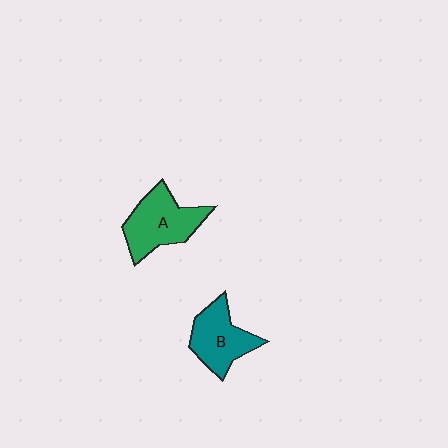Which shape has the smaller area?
Shape B (teal).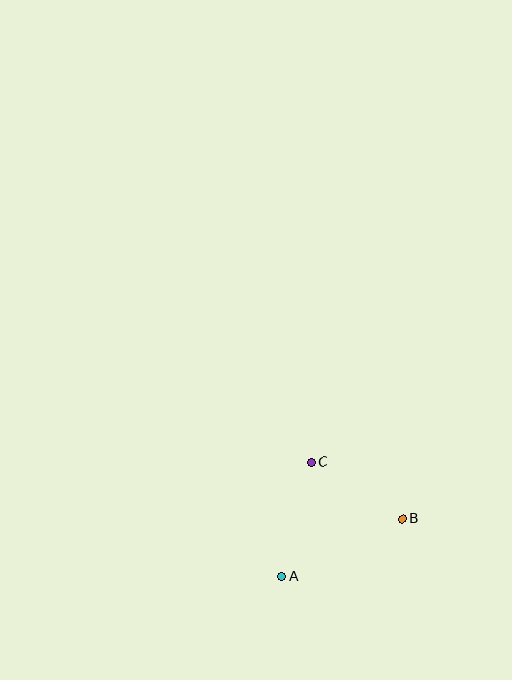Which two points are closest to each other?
Points B and C are closest to each other.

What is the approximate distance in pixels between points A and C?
The distance between A and C is approximately 118 pixels.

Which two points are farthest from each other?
Points A and B are farthest from each other.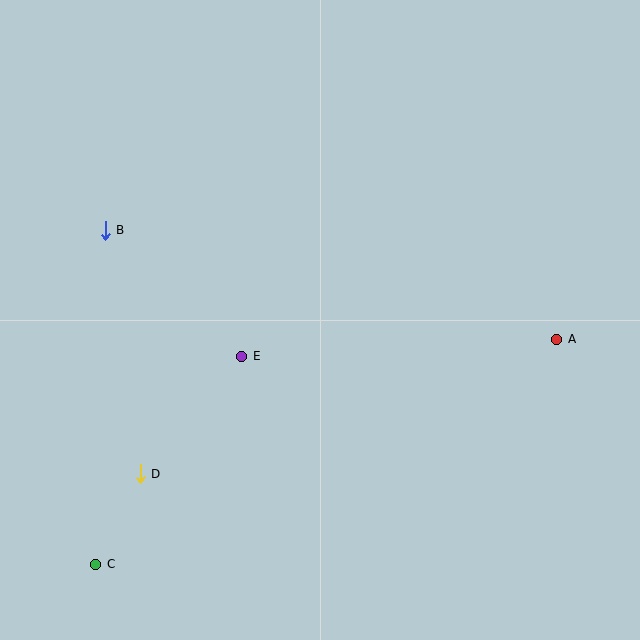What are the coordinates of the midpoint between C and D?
The midpoint between C and D is at (118, 519).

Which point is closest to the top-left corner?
Point B is closest to the top-left corner.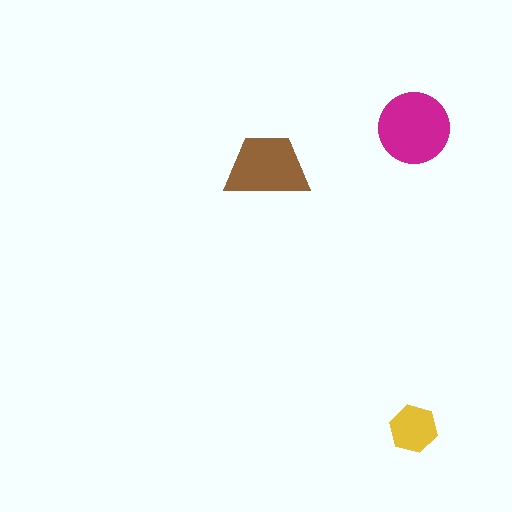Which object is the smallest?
The yellow hexagon.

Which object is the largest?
The magenta circle.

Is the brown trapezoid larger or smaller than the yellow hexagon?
Larger.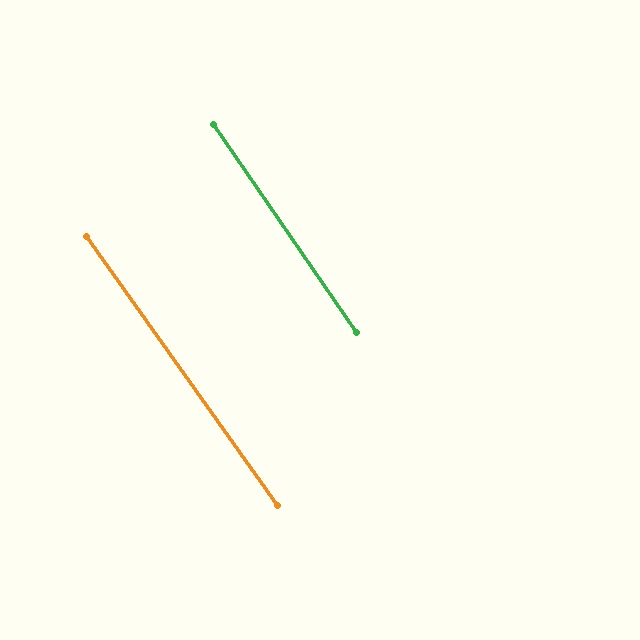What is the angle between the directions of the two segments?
Approximately 1 degree.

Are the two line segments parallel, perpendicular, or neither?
Parallel — their directions differ by only 0.8°.